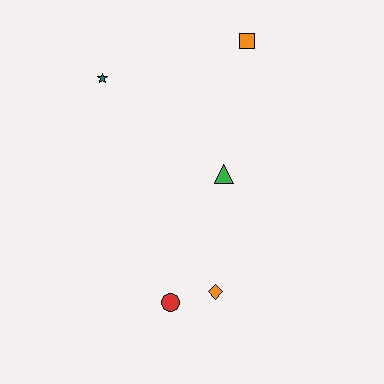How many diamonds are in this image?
There is 1 diamond.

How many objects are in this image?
There are 5 objects.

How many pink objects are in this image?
There are no pink objects.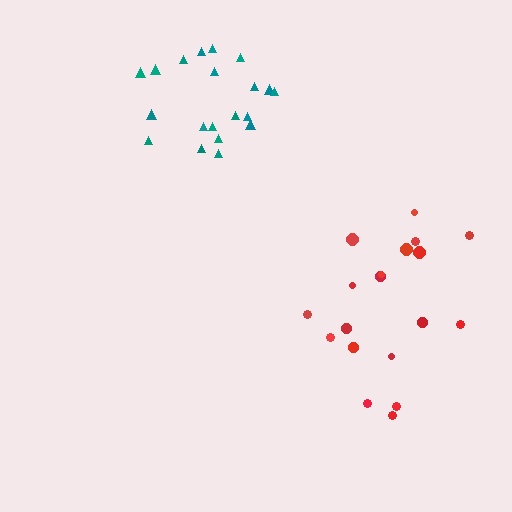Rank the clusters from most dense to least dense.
teal, red.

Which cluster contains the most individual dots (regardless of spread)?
Teal (20).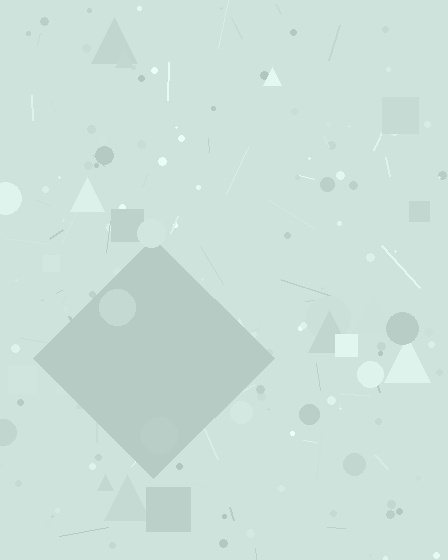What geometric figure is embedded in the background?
A diamond is embedded in the background.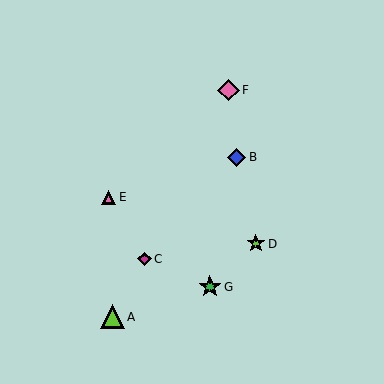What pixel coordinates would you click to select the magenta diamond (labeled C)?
Click at (144, 259) to select the magenta diamond C.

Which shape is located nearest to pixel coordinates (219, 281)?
The green star (labeled G) at (210, 287) is nearest to that location.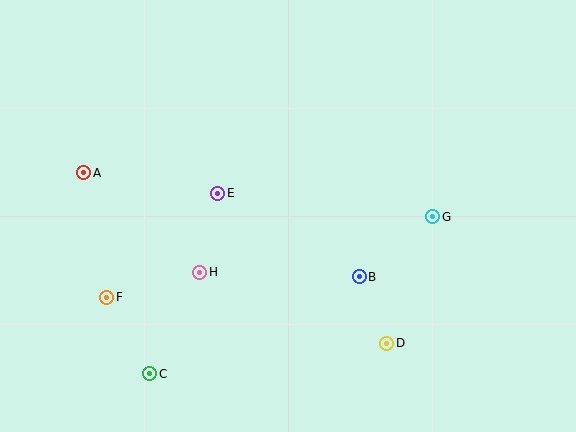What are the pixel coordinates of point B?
Point B is at (359, 277).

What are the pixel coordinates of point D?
Point D is at (387, 343).